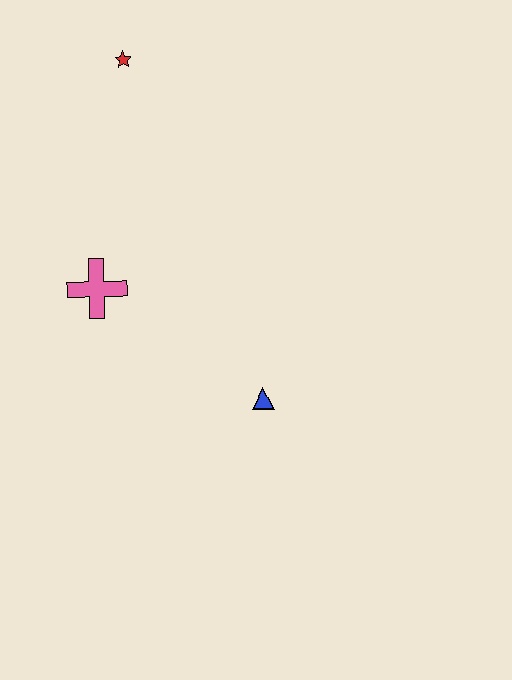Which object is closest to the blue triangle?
The pink cross is closest to the blue triangle.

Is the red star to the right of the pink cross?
Yes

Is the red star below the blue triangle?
No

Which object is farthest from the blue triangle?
The red star is farthest from the blue triangle.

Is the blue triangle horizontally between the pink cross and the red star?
No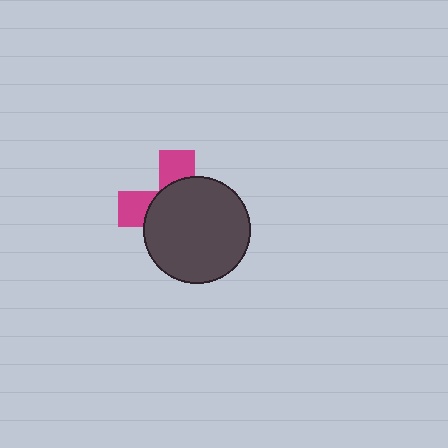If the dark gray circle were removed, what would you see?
You would see the complete magenta cross.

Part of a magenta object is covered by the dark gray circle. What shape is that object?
It is a cross.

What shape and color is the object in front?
The object in front is a dark gray circle.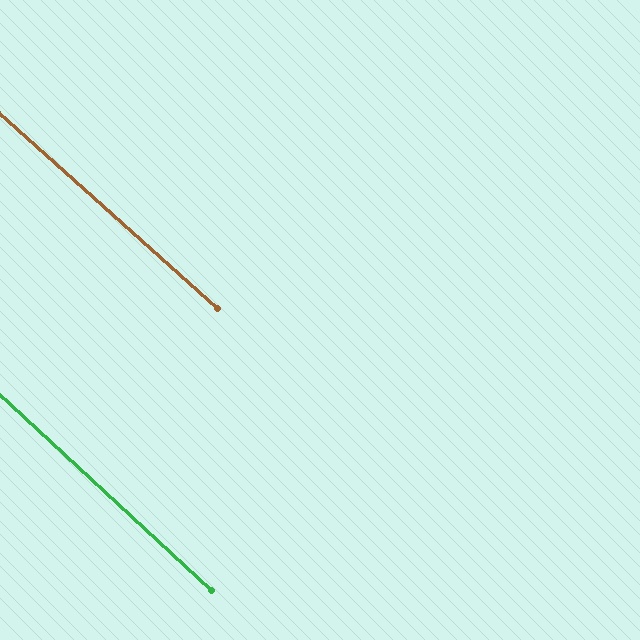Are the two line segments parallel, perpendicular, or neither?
Parallel — their directions differ by only 1.0°.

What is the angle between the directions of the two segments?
Approximately 1 degree.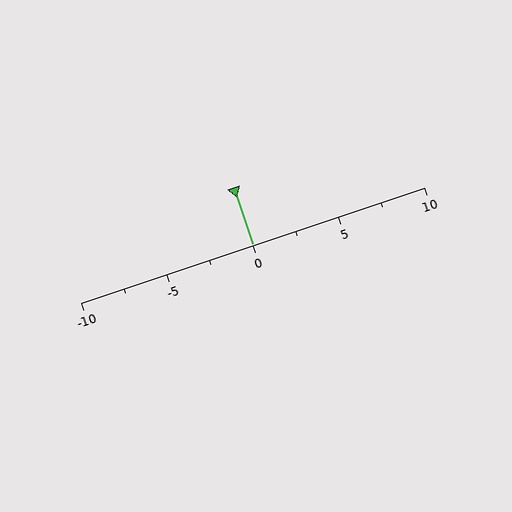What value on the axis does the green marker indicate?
The marker indicates approximately 0.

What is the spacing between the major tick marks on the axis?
The major ticks are spaced 5 apart.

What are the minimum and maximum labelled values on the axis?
The axis runs from -10 to 10.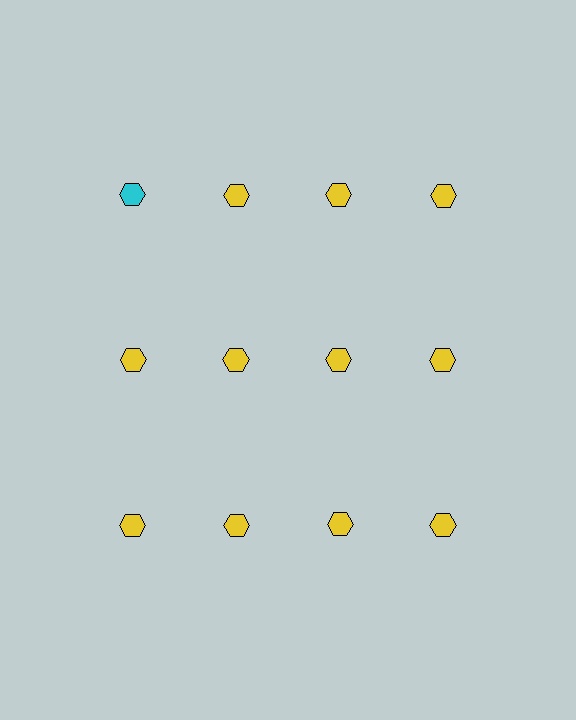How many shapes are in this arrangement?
There are 12 shapes arranged in a grid pattern.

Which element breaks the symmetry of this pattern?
The cyan hexagon in the top row, leftmost column breaks the symmetry. All other shapes are yellow hexagons.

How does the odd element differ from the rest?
It has a different color: cyan instead of yellow.